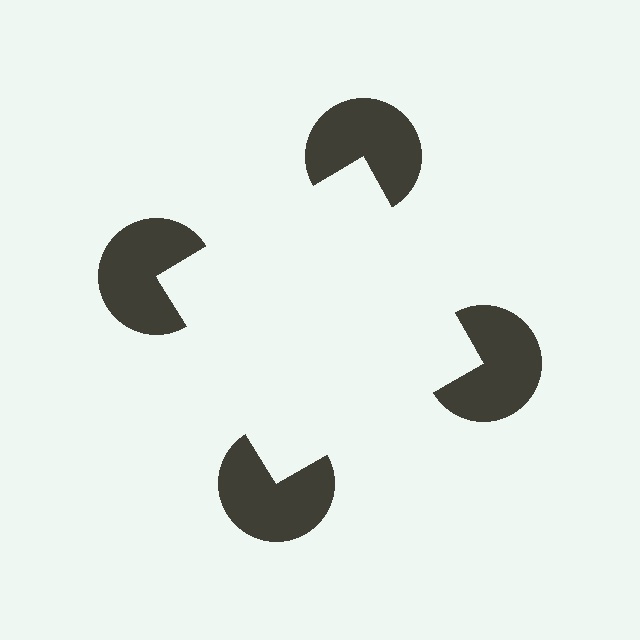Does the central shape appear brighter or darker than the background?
It typically appears slightly brighter than the background, even though no actual brightness change is drawn.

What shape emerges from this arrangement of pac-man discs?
An illusory square — its edges are inferred from the aligned wedge cuts in the pac-man discs, not physically drawn.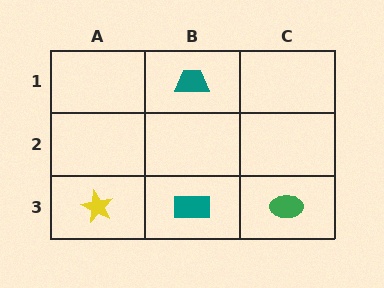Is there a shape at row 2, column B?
No, that cell is empty.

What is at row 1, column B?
A teal trapezoid.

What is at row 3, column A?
A yellow star.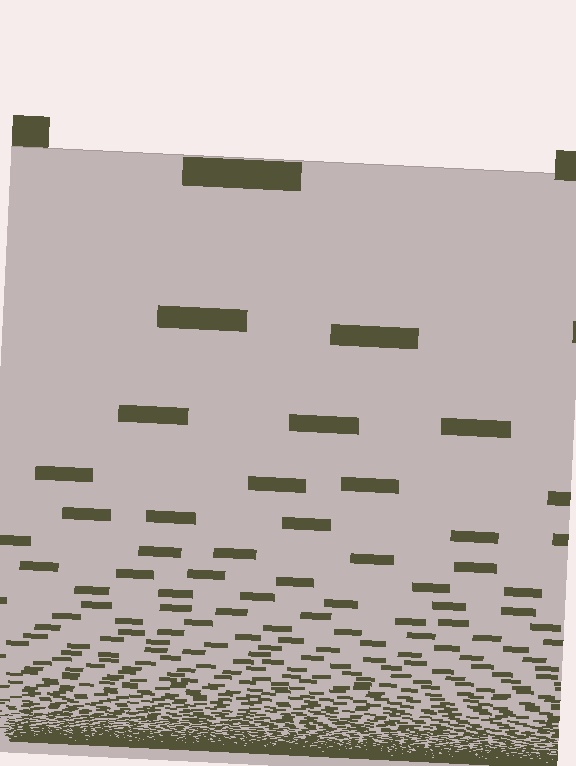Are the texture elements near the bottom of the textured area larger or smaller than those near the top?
Smaller. The gradient is inverted — elements near the bottom are smaller and denser.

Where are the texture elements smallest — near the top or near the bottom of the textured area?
Near the bottom.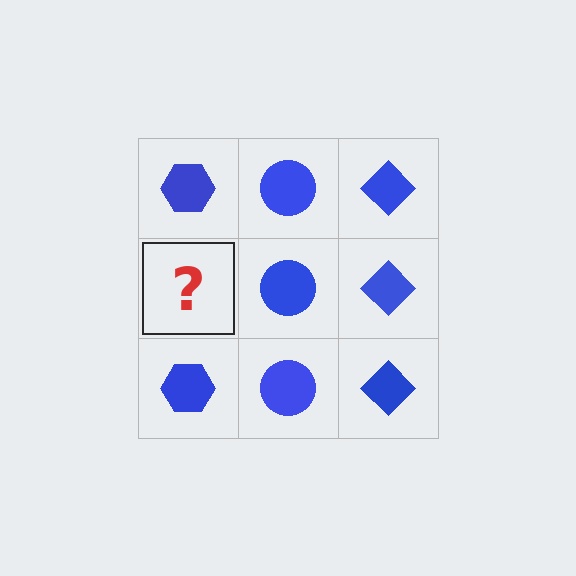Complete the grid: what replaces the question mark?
The question mark should be replaced with a blue hexagon.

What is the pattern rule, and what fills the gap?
The rule is that each column has a consistent shape. The gap should be filled with a blue hexagon.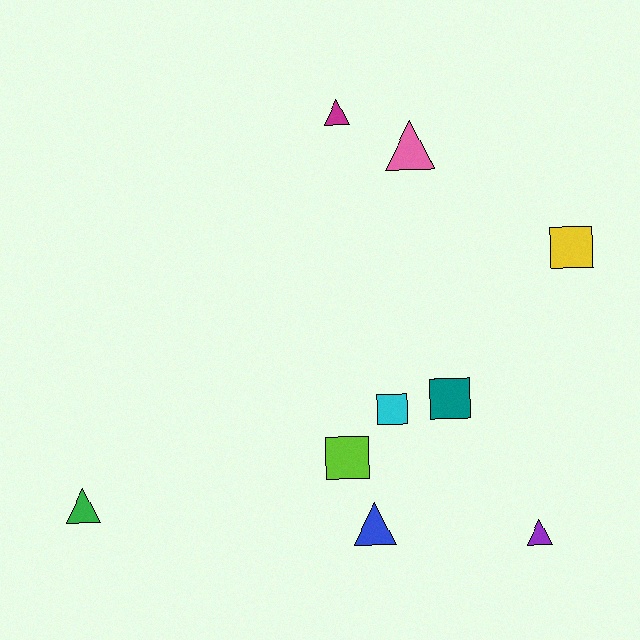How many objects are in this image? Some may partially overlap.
There are 9 objects.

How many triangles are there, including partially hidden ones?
There are 5 triangles.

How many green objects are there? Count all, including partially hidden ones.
There is 1 green object.